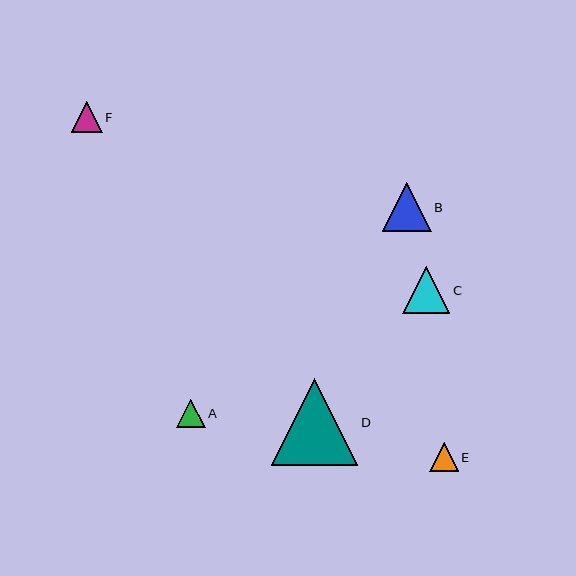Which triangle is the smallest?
Triangle A is the smallest with a size of approximately 28 pixels.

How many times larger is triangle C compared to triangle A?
Triangle C is approximately 1.7 times the size of triangle A.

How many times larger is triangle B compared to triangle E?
Triangle B is approximately 1.7 times the size of triangle E.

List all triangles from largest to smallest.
From largest to smallest: D, B, C, F, E, A.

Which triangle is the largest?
Triangle D is the largest with a size of approximately 87 pixels.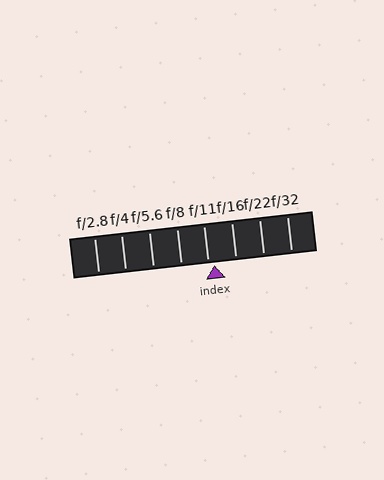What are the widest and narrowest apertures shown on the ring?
The widest aperture shown is f/2.8 and the narrowest is f/32.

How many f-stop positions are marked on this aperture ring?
There are 8 f-stop positions marked.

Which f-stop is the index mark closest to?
The index mark is closest to f/11.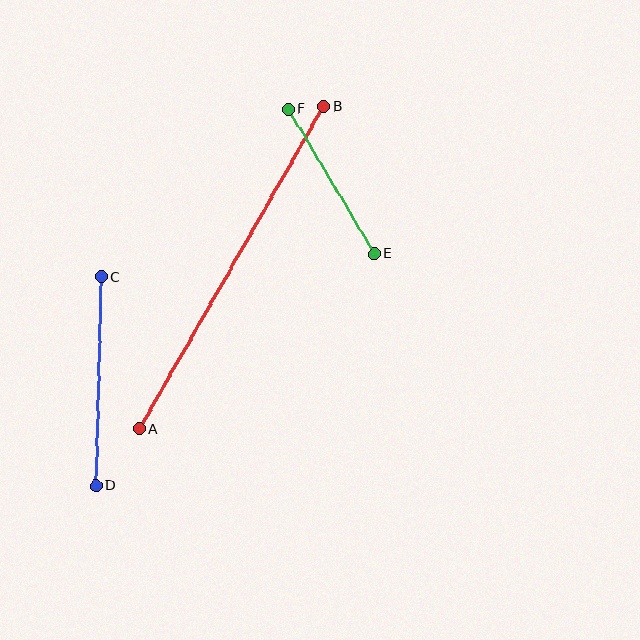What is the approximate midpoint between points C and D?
The midpoint is at approximately (98, 382) pixels.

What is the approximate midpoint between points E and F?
The midpoint is at approximately (331, 181) pixels.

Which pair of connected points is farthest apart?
Points A and B are farthest apart.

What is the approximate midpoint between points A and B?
The midpoint is at approximately (232, 268) pixels.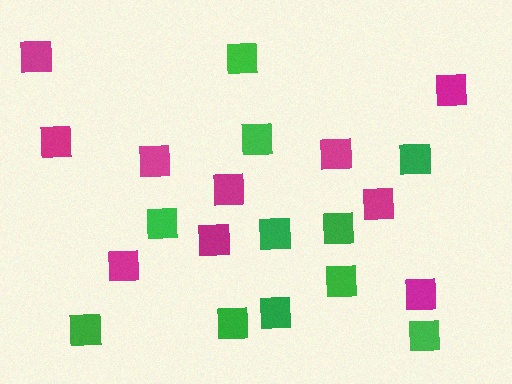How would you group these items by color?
There are 2 groups: one group of magenta squares (10) and one group of green squares (11).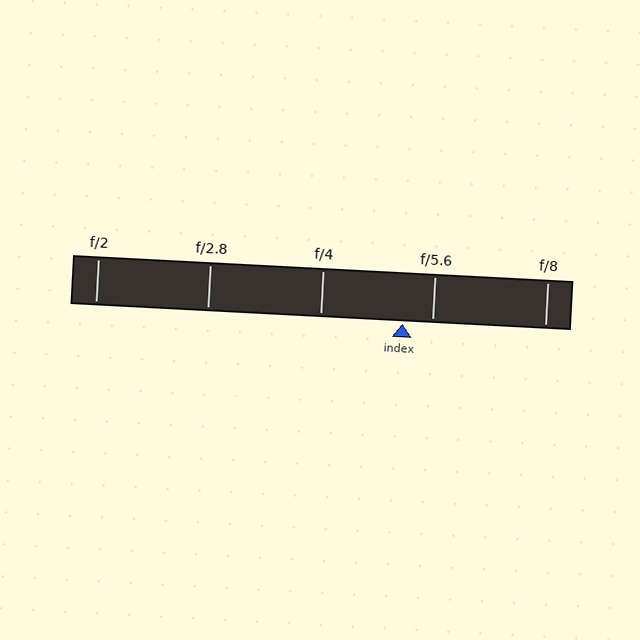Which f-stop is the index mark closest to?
The index mark is closest to f/5.6.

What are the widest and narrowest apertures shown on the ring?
The widest aperture shown is f/2 and the narrowest is f/8.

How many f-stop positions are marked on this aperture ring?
There are 5 f-stop positions marked.